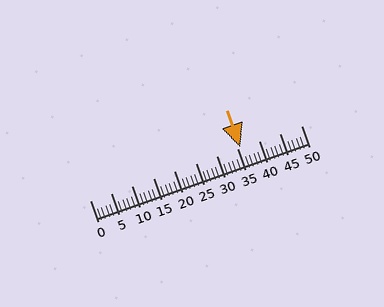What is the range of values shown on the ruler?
The ruler shows values from 0 to 50.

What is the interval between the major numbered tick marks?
The major tick marks are spaced 5 units apart.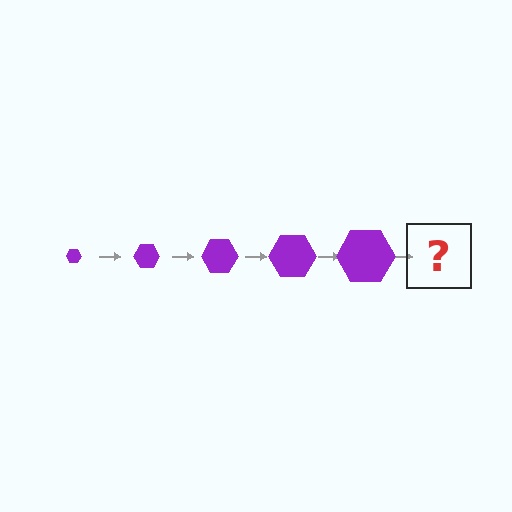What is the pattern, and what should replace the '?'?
The pattern is that the hexagon gets progressively larger each step. The '?' should be a purple hexagon, larger than the previous one.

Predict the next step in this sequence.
The next step is a purple hexagon, larger than the previous one.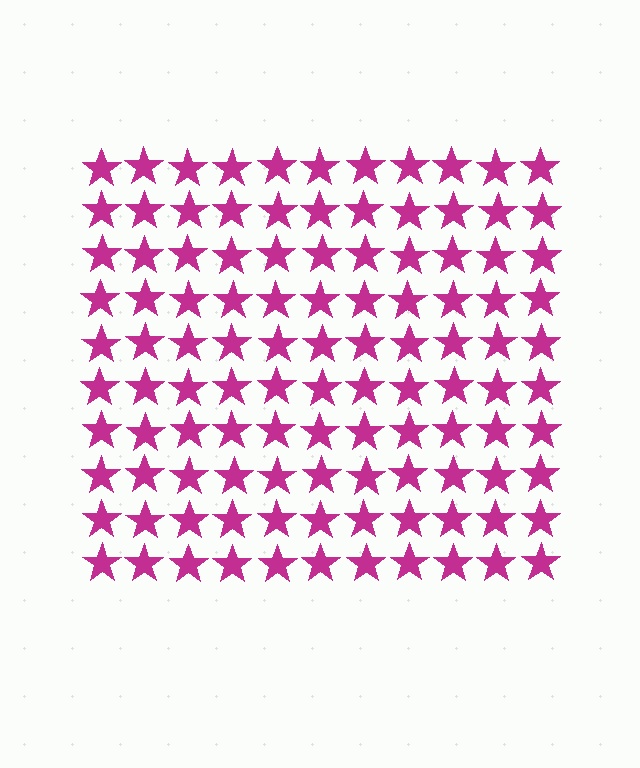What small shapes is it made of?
It is made of small stars.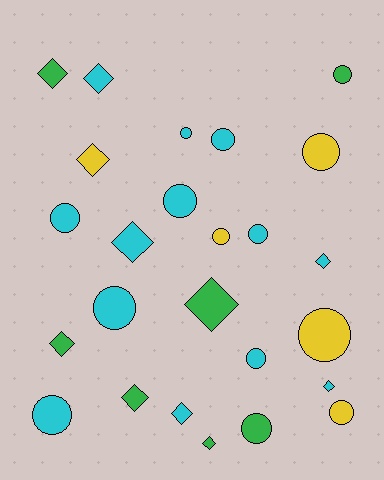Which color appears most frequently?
Cyan, with 13 objects.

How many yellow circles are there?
There are 4 yellow circles.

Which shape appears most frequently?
Circle, with 14 objects.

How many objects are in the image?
There are 25 objects.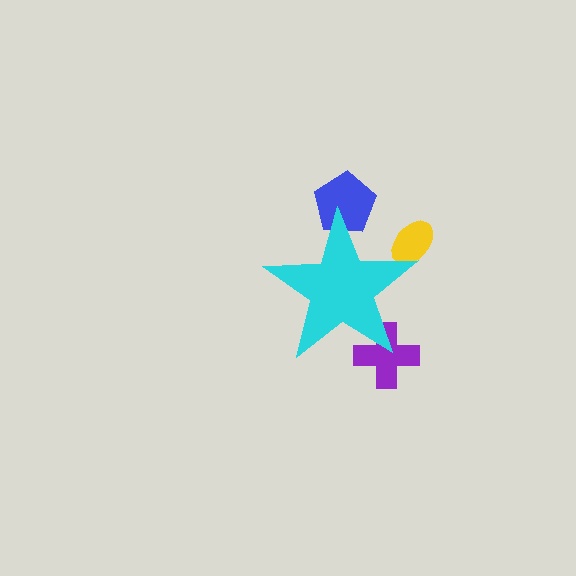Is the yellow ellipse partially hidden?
Yes, the yellow ellipse is partially hidden behind the cyan star.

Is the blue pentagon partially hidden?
Yes, the blue pentagon is partially hidden behind the cyan star.